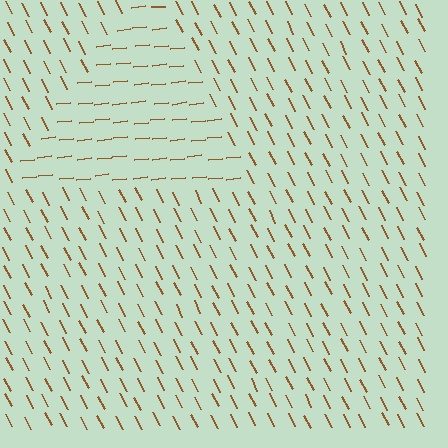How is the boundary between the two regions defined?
The boundary is defined purely by a change in line orientation (approximately 69 degrees difference). All lines are the same color and thickness.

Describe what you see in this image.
The image is filled with small brown line segments. A triangle region in the image has lines oriented differently from the surrounding lines, creating a visible texture boundary.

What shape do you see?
I see a triangle.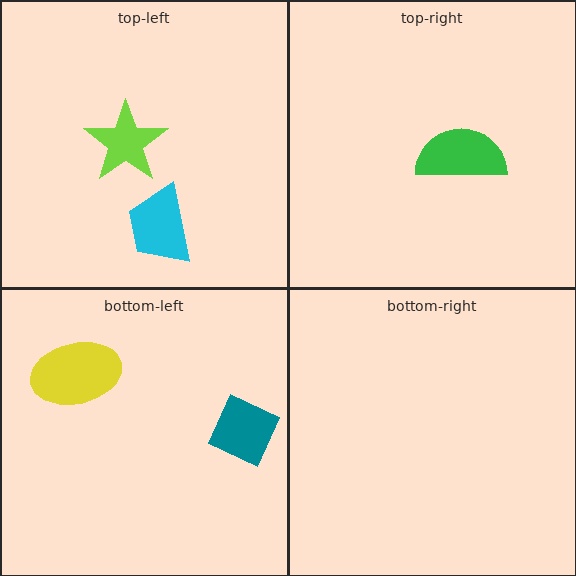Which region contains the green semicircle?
The top-right region.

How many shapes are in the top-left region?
2.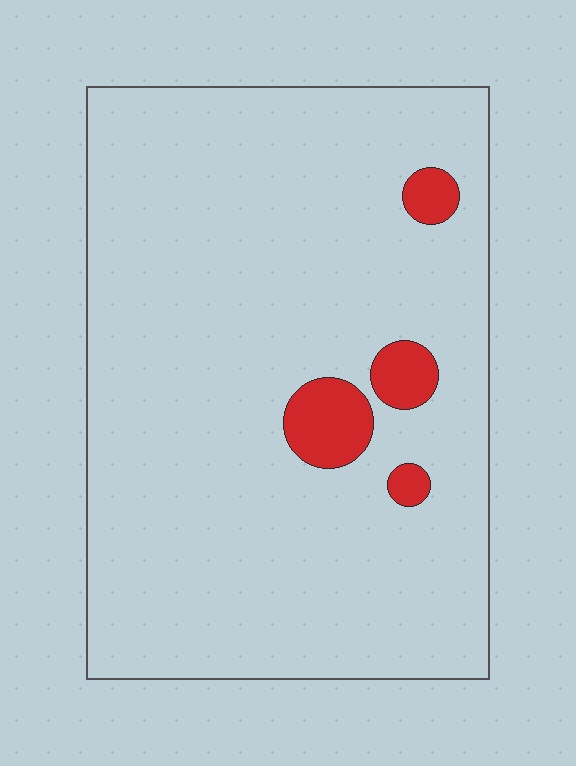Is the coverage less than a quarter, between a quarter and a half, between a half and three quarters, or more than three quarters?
Less than a quarter.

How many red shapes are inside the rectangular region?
4.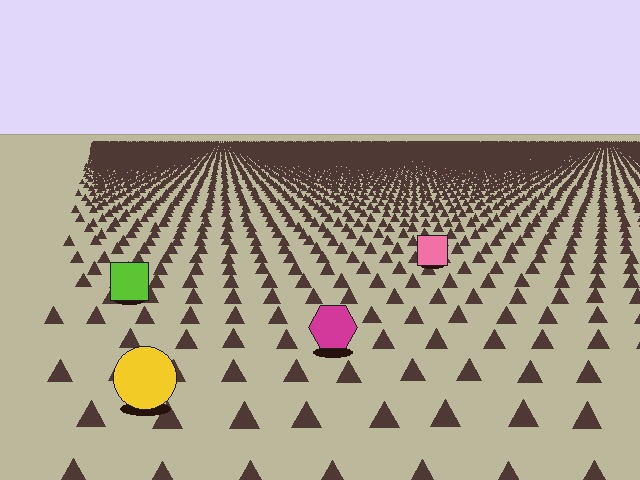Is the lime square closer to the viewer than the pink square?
Yes. The lime square is closer — you can tell from the texture gradient: the ground texture is coarser near it.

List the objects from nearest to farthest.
From nearest to farthest: the yellow circle, the magenta hexagon, the lime square, the pink square.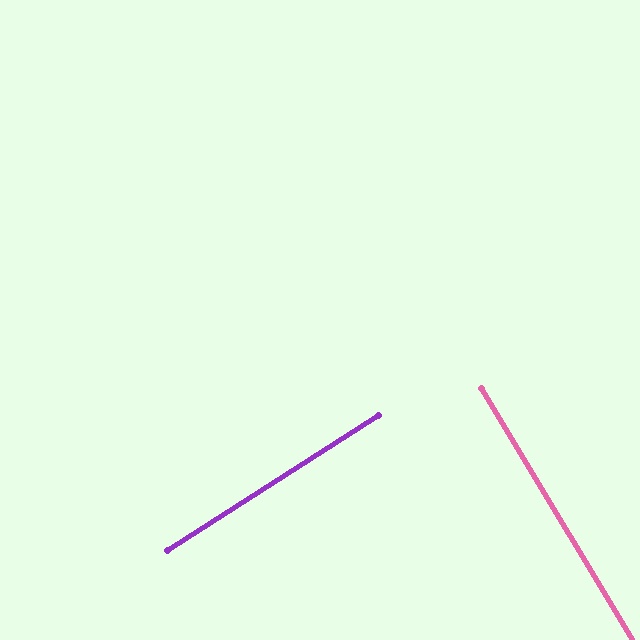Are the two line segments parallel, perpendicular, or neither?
Perpendicular — they meet at approximately 88°.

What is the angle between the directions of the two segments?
Approximately 88 degrees.